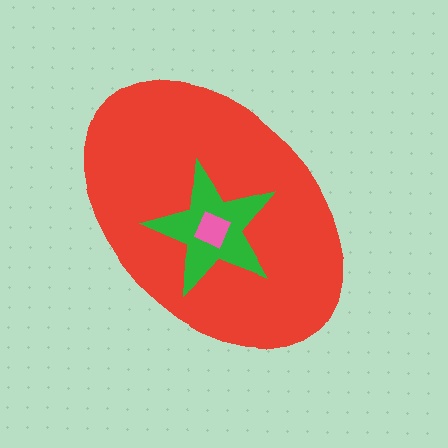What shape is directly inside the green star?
The pink square.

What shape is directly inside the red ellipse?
The green star.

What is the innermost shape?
The pink square.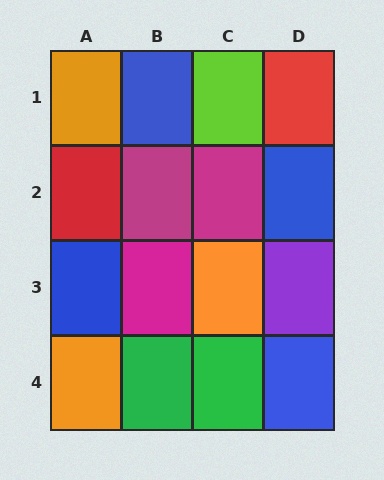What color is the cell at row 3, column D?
Purple.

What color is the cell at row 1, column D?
Red.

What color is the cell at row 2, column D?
Blue.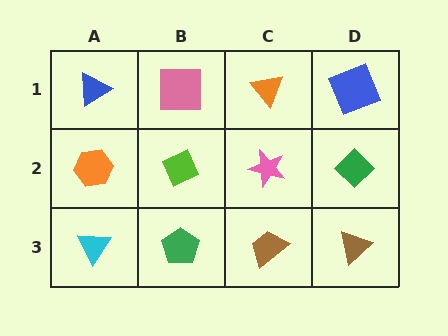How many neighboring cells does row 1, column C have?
3.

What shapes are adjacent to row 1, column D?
A green diamond (row 2, column D), an orange triangle (row 1, column C).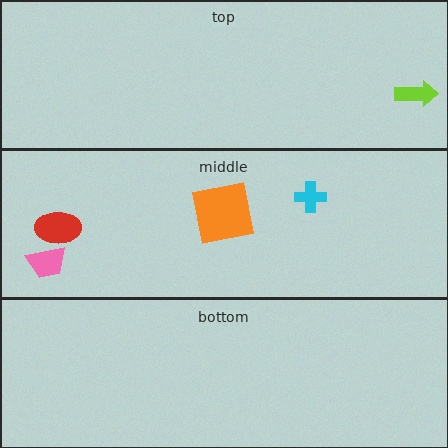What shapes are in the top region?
The lime arrow.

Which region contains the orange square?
The middle region.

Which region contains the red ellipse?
The middle region.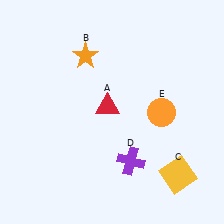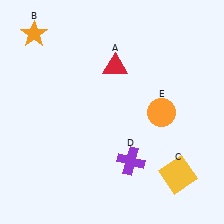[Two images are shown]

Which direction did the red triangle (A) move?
The red triangle (A) moved up.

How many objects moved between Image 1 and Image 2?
2 objects moved between the two images.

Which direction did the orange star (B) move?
The orange star (B) moved left.